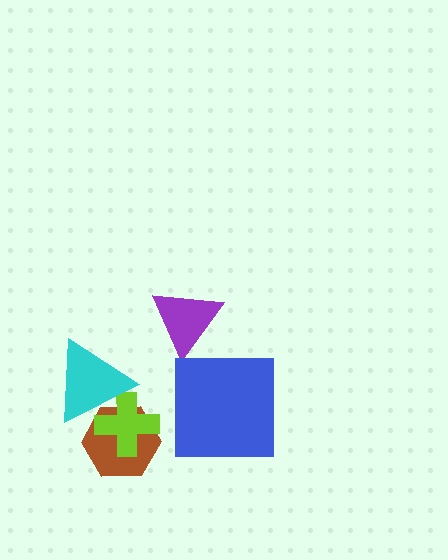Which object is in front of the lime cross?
The cyan triangle is in front of the lime cross.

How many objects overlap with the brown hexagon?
2 objects overlap with the brown hexagon.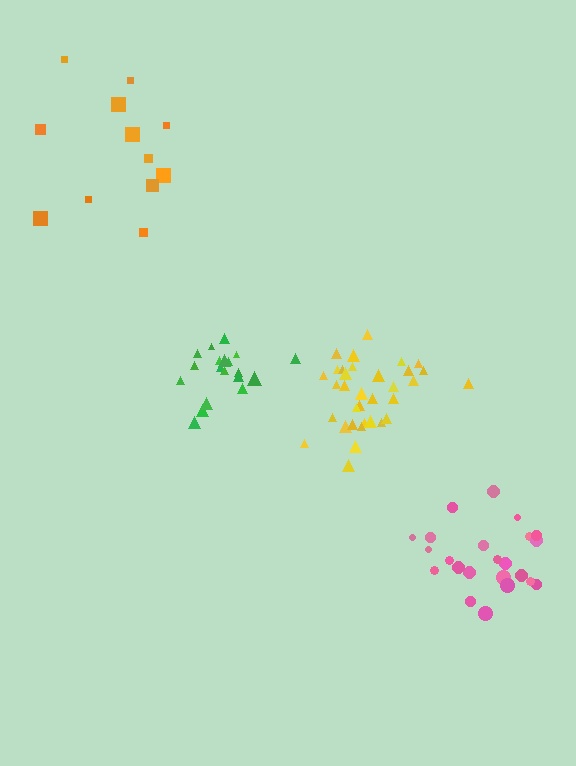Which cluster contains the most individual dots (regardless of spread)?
Yellow (34).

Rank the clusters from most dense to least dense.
yellow, green, pink, orange.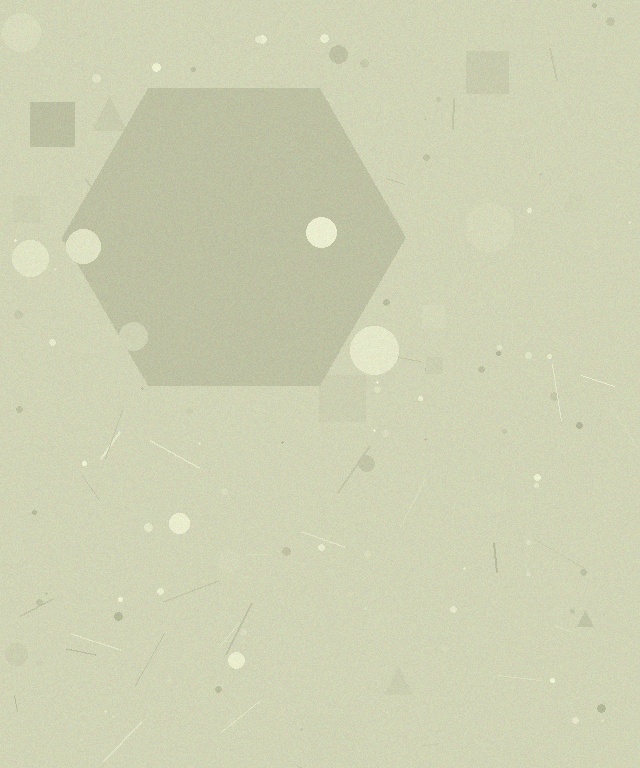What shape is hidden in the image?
A hexagon is hidden in the image.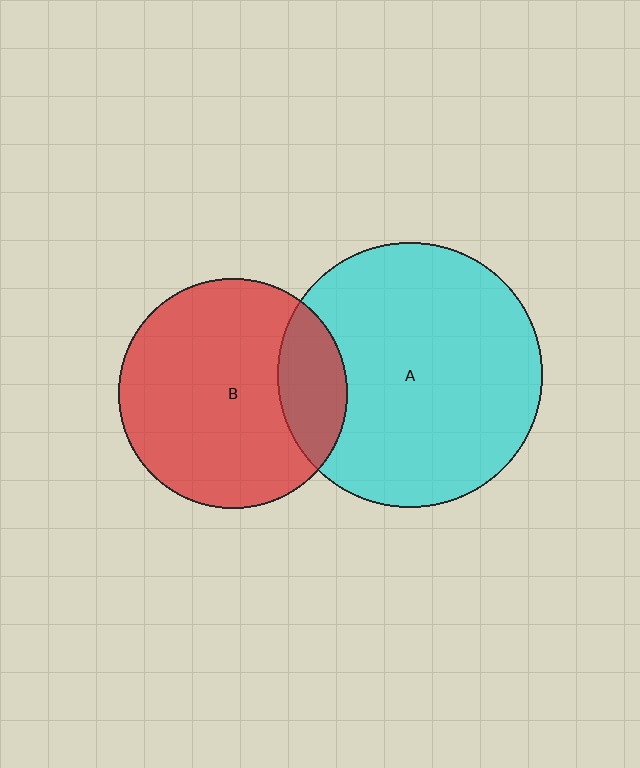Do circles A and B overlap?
Yes.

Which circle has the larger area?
Circle A (cyan).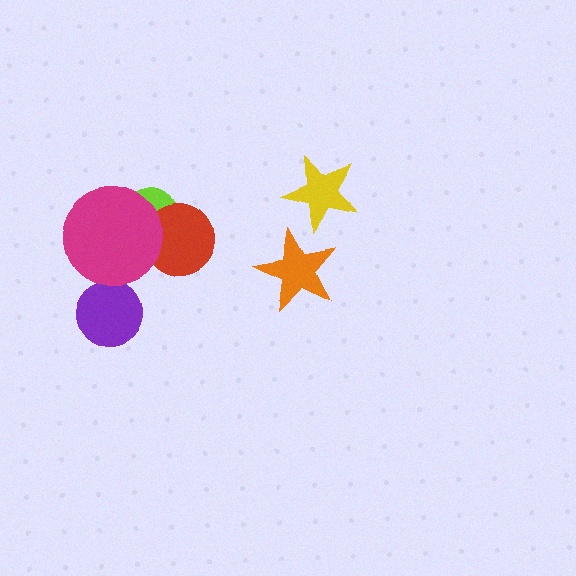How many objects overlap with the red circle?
2 objects overlap with the red circle.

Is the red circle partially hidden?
Yes, it is partially covered by another shape.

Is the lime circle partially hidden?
Yes, it is partially covered by another shape.